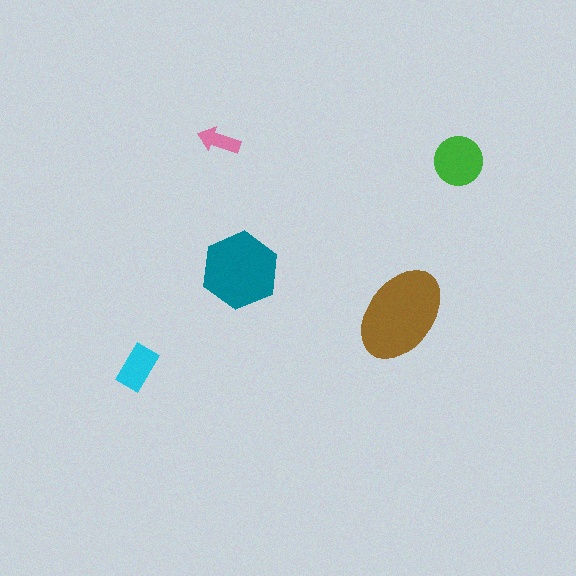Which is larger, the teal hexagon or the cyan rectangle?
The teal hexagon.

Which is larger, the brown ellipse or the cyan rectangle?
The brown ellipse.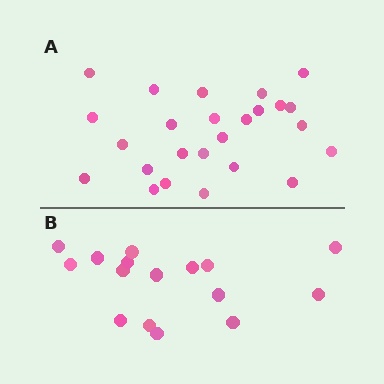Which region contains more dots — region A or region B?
Region A (the top region) has more dots.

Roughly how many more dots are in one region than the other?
Region A has roughly 8 or so more dots than region B.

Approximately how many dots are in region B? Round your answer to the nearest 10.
About 20 dots. (The exact count is 16, which rounds to 20.)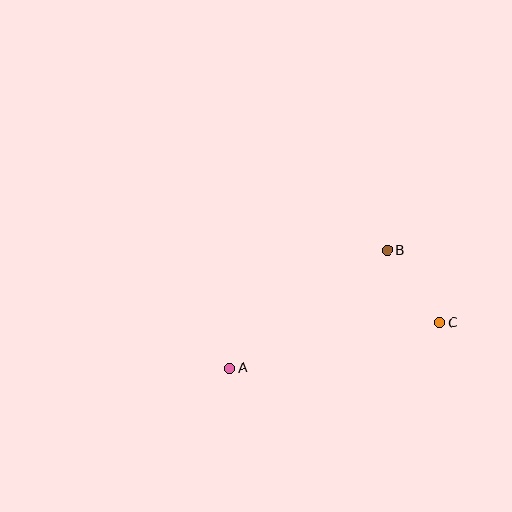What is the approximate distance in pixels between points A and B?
The distance between A and B is approximately 197 pixels.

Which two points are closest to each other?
Points B and C are closest to each other.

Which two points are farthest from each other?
Points A and C are farthest from each other.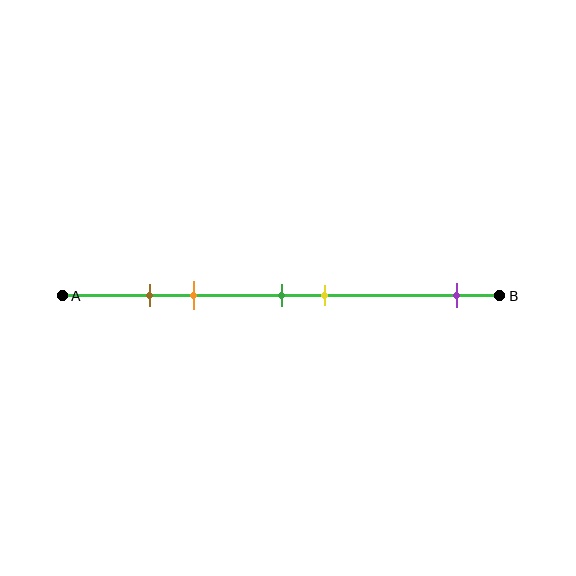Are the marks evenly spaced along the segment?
No, the marks are not evenly spaced.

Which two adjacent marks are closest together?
The brown and orange marks are the closest adjacent pair.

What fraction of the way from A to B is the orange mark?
The orange mark is approximately 30% (0.3) of the way from A to B.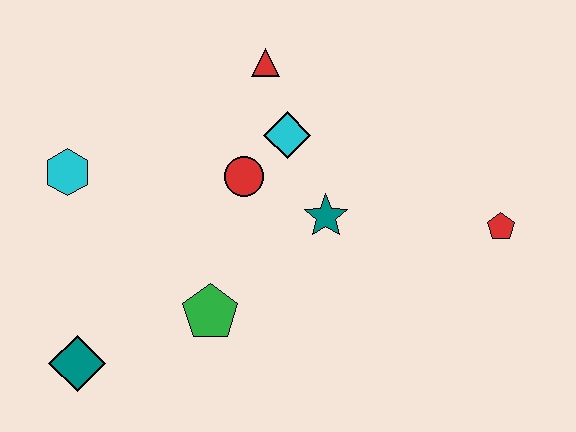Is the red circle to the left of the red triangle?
Yes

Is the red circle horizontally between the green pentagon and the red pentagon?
Yes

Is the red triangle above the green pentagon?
Yes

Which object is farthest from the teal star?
The teal diamond is farthest from the teal star.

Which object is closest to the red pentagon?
The teal star is closest to the red pentagon.